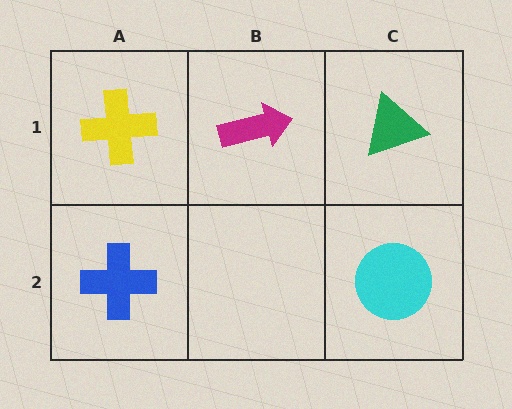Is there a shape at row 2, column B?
No, that cell is empty.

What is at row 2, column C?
A cyan circle.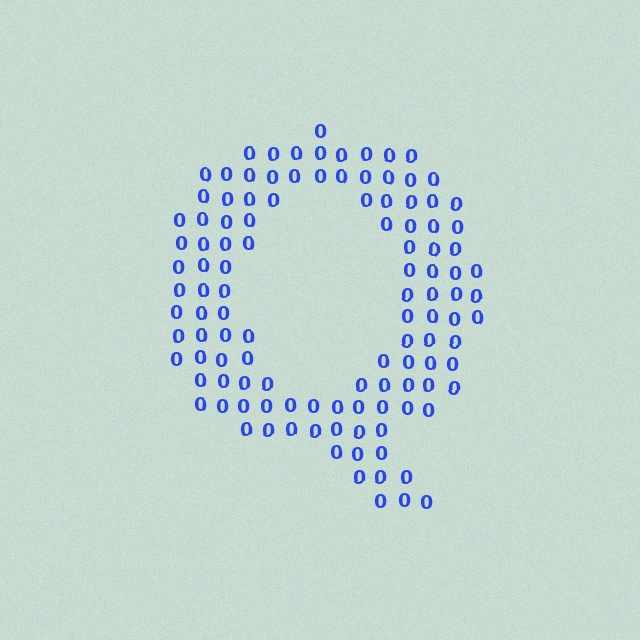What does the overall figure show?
The overall figure shows the letter Q.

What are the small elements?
The small elements are digit 0's.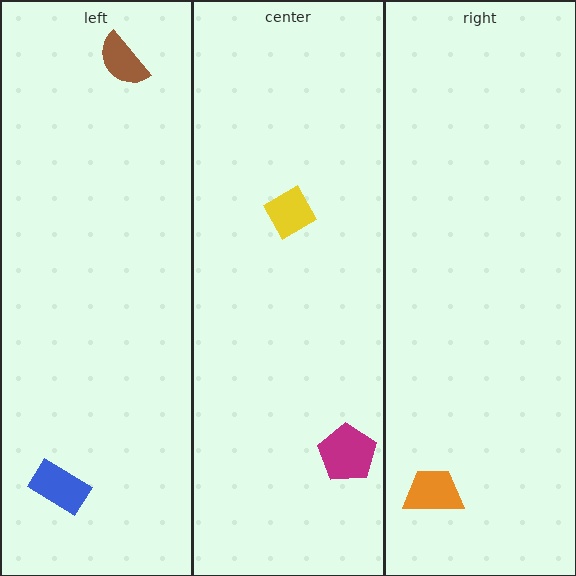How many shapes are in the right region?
1.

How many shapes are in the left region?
2.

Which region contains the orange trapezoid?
The right region.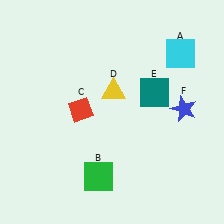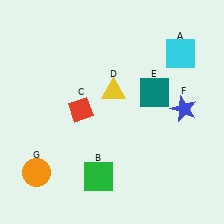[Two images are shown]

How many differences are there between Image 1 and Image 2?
There is 1 difference between the two images.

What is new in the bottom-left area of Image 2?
An orange circle (G) was added in the bottom-left area of Image 2.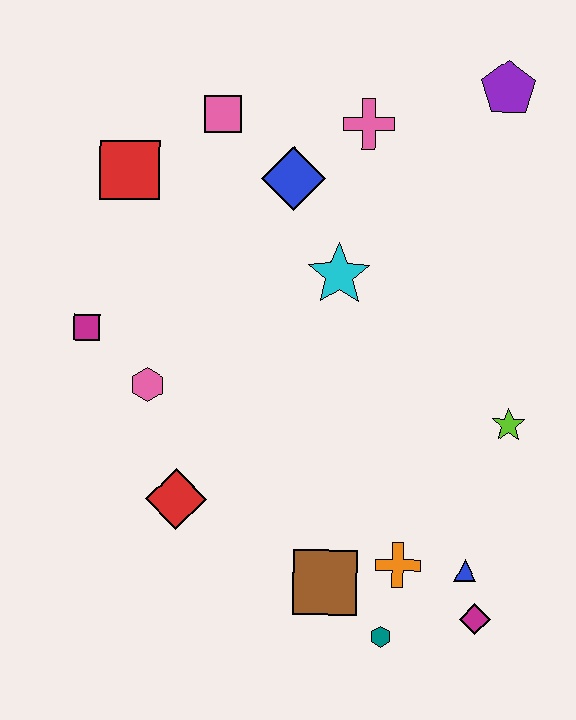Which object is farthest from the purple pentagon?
The teal hexagon is farthest from the purple pentagon.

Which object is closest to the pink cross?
The blue diamond is closest to the pink cross.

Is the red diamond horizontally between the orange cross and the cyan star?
No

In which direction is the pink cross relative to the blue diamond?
The pink cross is to the right of the blue diamond.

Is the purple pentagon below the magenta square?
No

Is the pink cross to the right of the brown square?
Yes